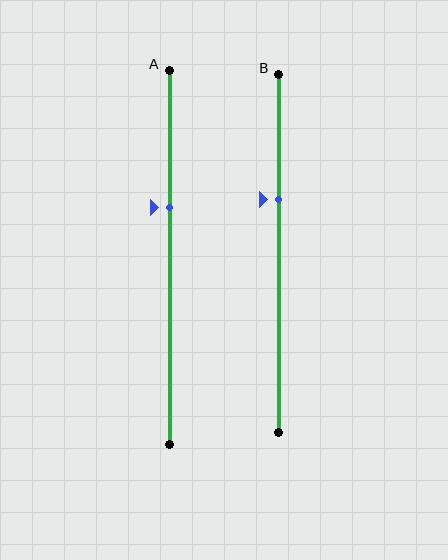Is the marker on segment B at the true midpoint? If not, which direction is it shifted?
No, the marker on segment B is shifted upward by about 15% of the segment length.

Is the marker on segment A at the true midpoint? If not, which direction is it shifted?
No, the marker on segment A is shifted upward by about 13% of the segment length.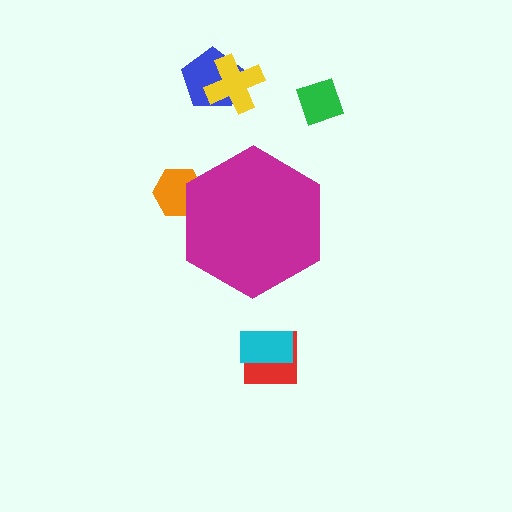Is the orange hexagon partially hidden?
Yes, the orange hexagon is partially hidden behind the magenta hexagon.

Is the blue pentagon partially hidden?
No, the blue pentagon is fully visible.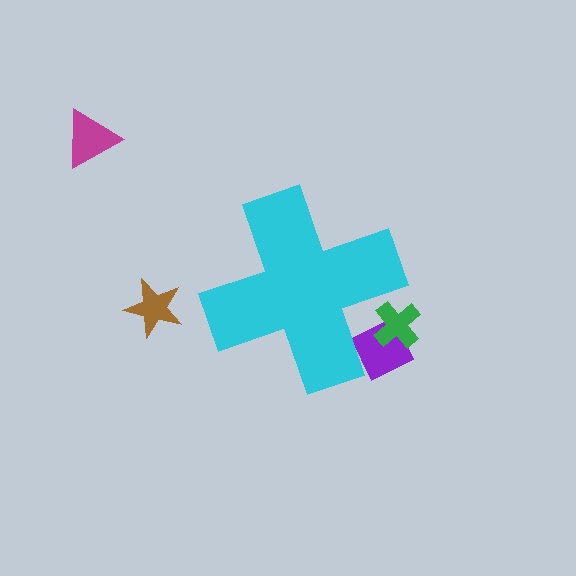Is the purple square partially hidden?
Yes, the purple square is partially hidden behind the cyan cross.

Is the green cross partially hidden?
Yes, the green cross is partially hidden behind the cyan cross.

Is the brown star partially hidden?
No, the brown star is fully visible.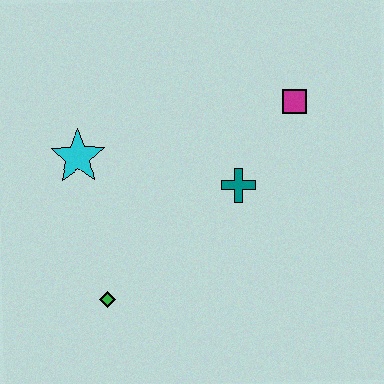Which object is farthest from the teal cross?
The green diamond is farthest from the teal cross.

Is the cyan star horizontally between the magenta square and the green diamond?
No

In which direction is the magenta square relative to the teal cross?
The magenta square is above the teal cross.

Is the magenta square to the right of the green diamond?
Yes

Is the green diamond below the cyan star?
Yes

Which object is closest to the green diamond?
The cyan star is closest to the green diamond.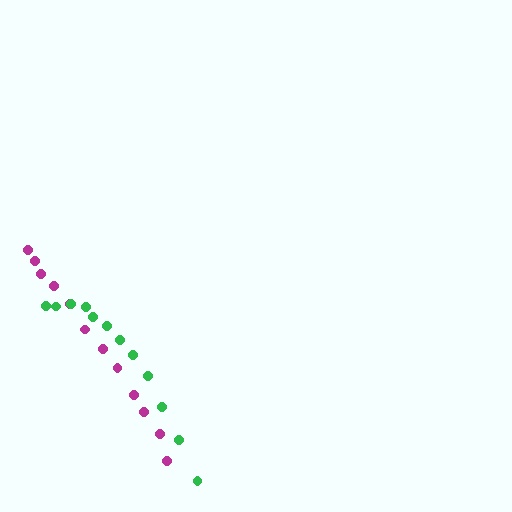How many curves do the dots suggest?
There are 2 distinct paths.